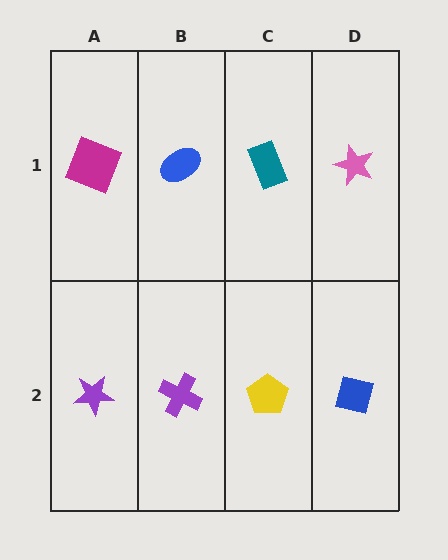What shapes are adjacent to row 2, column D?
A pink star (row 1, column D), a yellow pentagon (row 2, column C).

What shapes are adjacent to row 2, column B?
A blue ellipse (row 1, column B), a purple star (row 2, column A), a yellow pentagon (row 2, column C).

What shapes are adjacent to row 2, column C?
A teal rectangle (row 1, column C), a purple cross (row 2, column B), a blue square (row 2, column D).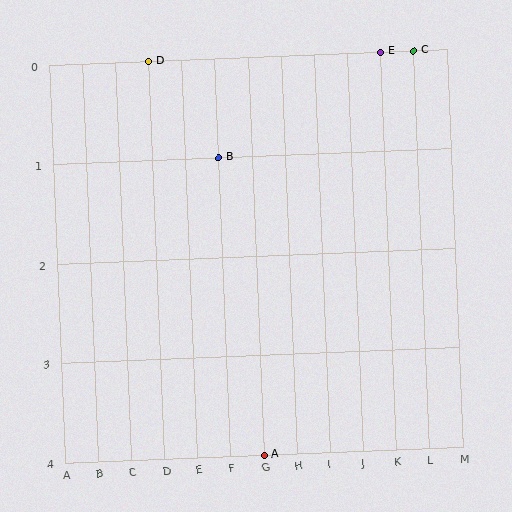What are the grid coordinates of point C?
Point C is at grid coordinates (L, 0).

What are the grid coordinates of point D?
Point D is at grid coordinates (D, 0).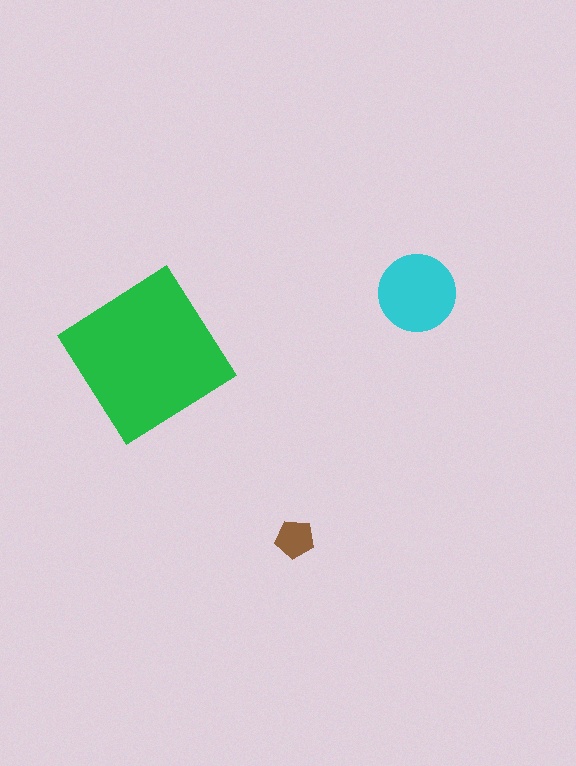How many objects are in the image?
There are 3 objects in the image.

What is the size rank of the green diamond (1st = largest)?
1st.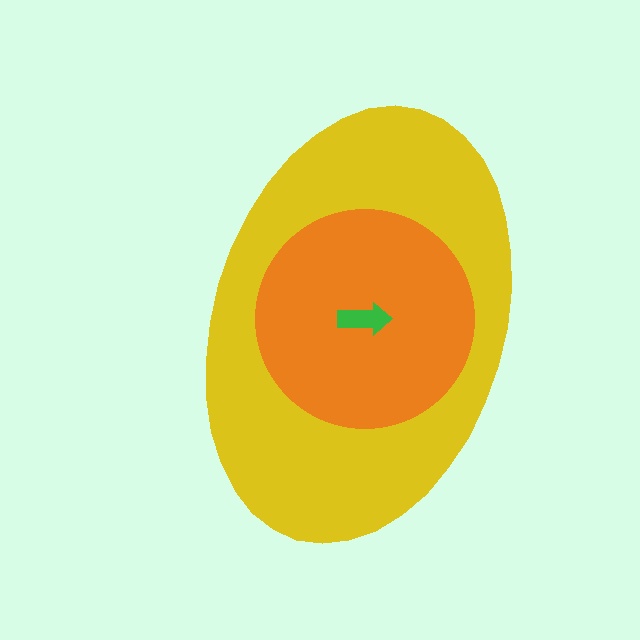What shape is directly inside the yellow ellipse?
The orange circle.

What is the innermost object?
The green arrow.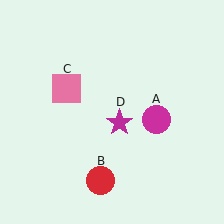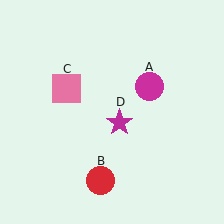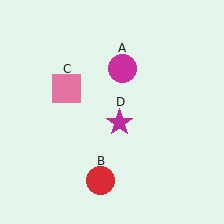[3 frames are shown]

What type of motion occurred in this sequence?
The magenta circle (object A) rotated counterclockwise around the center of the scene.